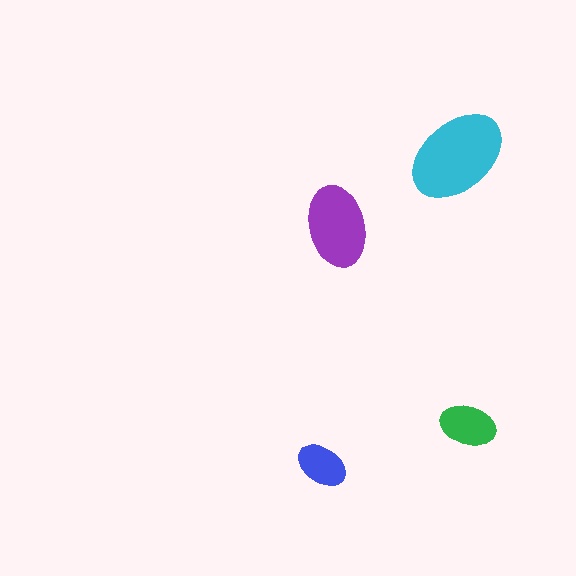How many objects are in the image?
There are 4 objects in the image.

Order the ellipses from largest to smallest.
the cyan one, the purple one, the green one, the blue one.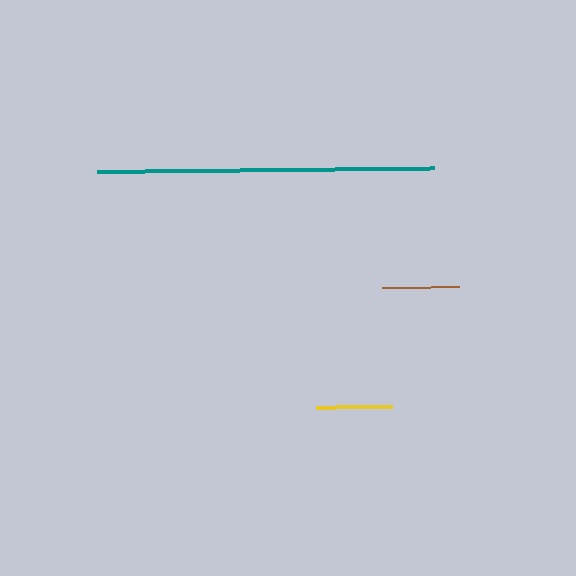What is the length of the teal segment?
The teal segment is approximately 337 pixels long.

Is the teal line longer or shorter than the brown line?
The teal line is longer than the brown line.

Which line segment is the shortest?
The yellow line is the shortest at approximately 76 pixels.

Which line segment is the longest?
The teal line is the longest at approximately 337 pixels.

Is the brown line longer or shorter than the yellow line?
The brown line is longer than the yellow line.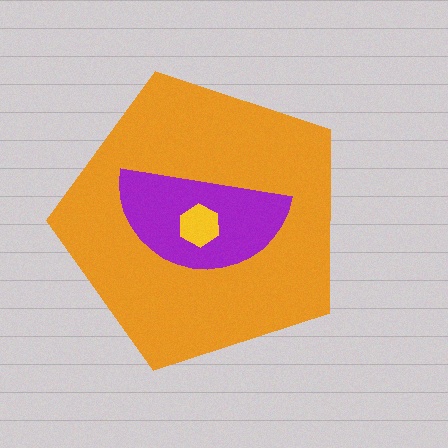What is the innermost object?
The yellow hexagon.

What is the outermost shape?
The orange pentagon.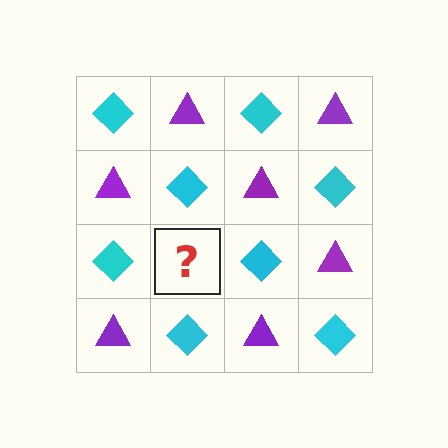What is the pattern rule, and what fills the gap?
The rule is that it alternates cyan diamond and purple triangle in a checkerboard pattern. The gap should be filled with a purple triangle.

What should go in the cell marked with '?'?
The missing cell should contain a purple triangle.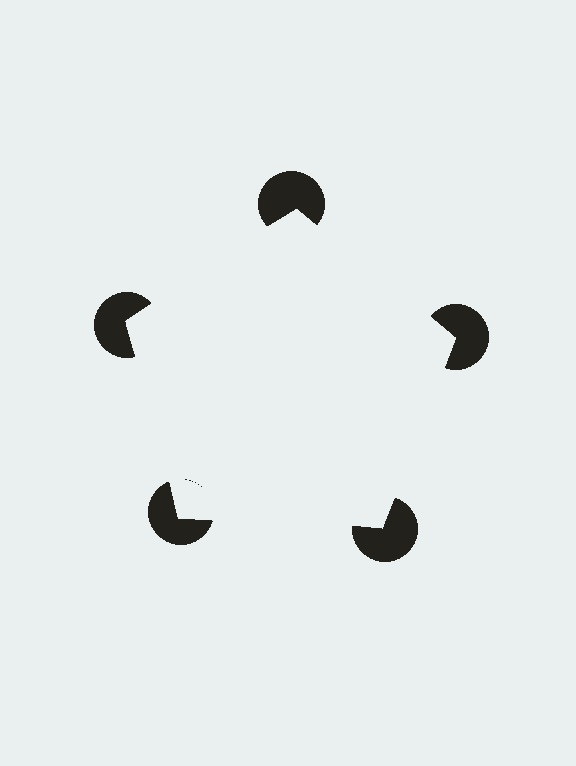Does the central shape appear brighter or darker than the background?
It typically appears slightly brighter than the background, even though no actual brightness change is drawn.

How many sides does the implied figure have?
5 sides.